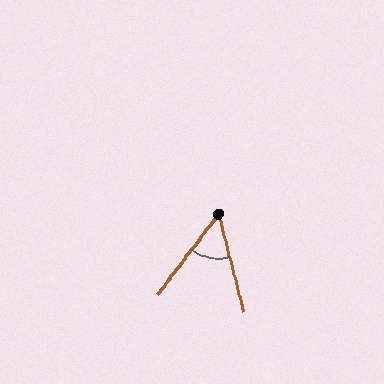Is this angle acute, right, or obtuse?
It is acute.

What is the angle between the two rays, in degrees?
Approximately 51 degrees.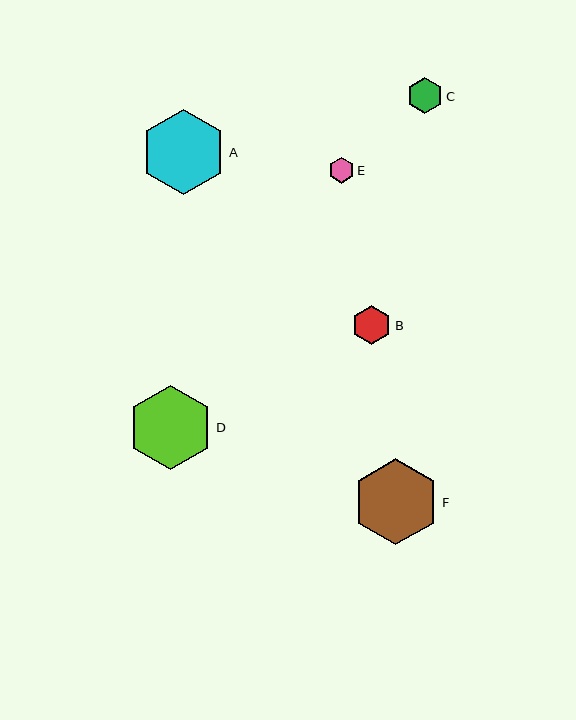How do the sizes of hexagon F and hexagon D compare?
Hexagon F and hexagon D are approximately the same size.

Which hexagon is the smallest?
Hexagon E is the smallest with a size of approximately 26 pixels.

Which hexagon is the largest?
Hexagon F is the largest with a size of approximately 86 pixels.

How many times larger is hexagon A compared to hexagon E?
Hexagon A is approximately 3.3 times the size of hexagon E.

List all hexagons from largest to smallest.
From largest to smallest: F, A, D, B, C, E.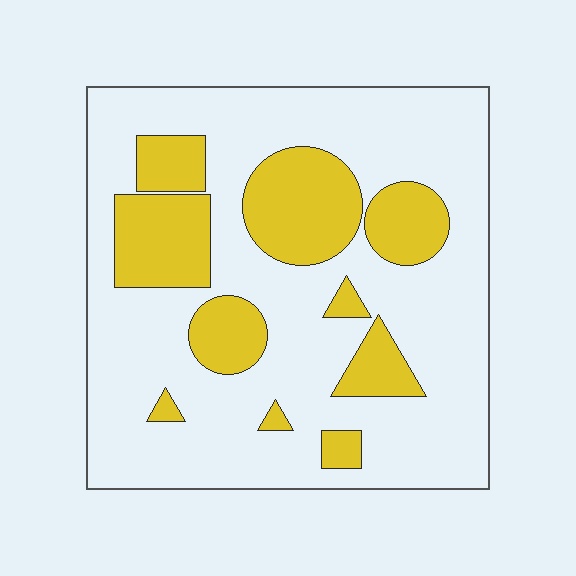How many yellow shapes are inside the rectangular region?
10.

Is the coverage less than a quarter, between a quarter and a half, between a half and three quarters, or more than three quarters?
Between a quarter and a half.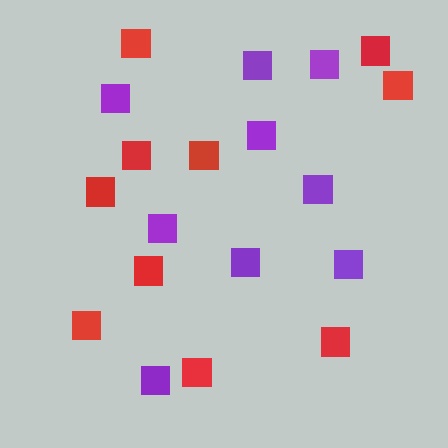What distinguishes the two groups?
There are 2 groups: one group of purple squares (9) and one group of red squares (10).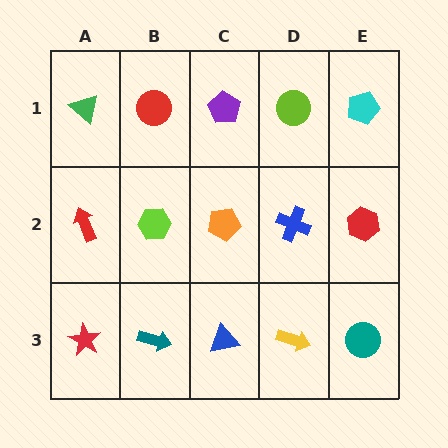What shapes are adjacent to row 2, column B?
A red circle (row 1, column B), a teal arrow (row 3, column B), a red arrow (row 2, column A), an orange pentagon (row 2, column C).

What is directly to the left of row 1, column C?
A red circle.